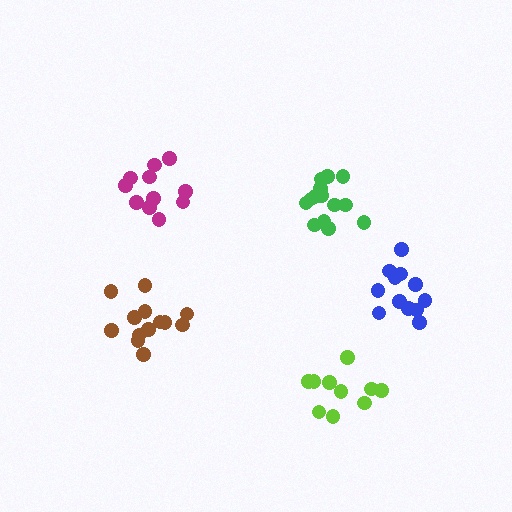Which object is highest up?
The magenta cluster is topmost.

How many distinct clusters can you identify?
There are 5 distinct clusters.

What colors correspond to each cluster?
The clusters are colored: magenta, lime, green, brown, blue.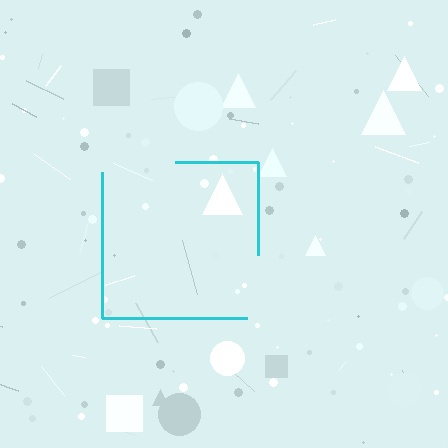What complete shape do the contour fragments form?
The contour fragments form a square.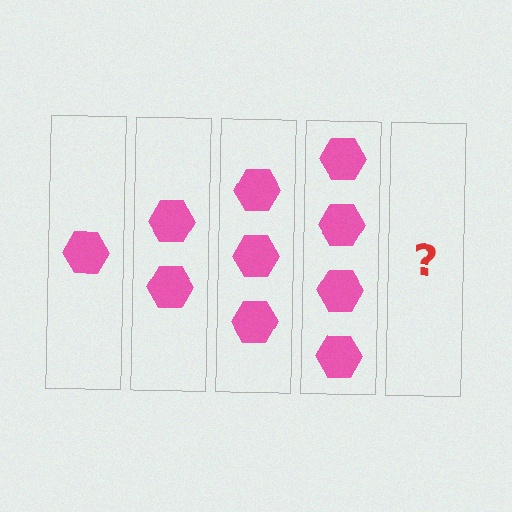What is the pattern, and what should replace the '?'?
The pattern is that each step adds one more hexagon. The '?' should be 5 hexagons.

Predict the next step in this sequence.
The next step is 5 hexagons.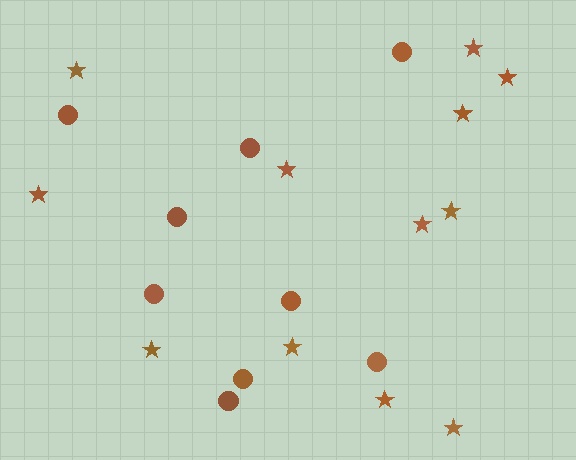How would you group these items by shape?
There are 2 groups: one group of circles (9) and one group of stars (12).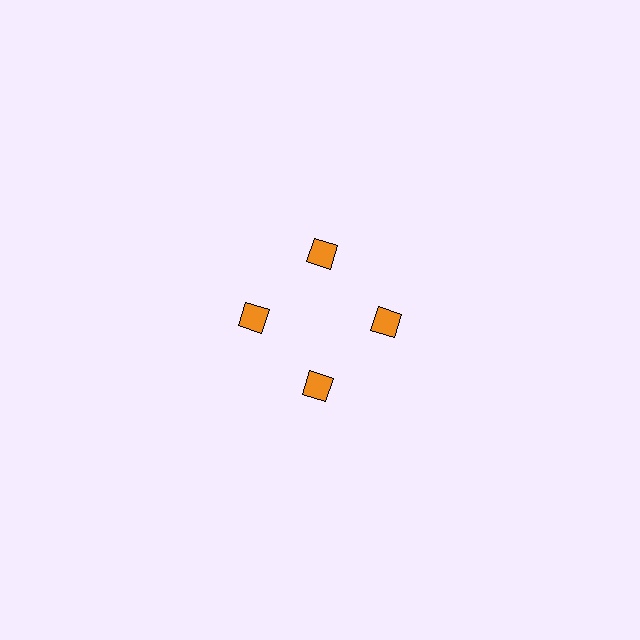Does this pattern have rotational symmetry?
Yes, this pattern has 4-fold rotational symmetry. It looks the same after rotating 90 degrees around the center.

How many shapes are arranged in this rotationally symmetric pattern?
There are 4 shapes, arranged in 4 groups of 1.